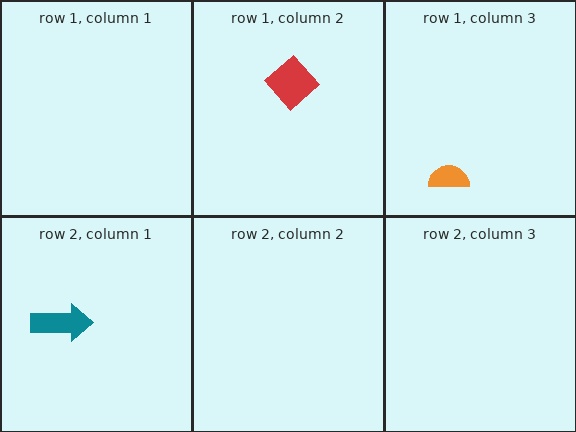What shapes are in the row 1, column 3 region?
The orange semicircle.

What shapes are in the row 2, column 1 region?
The teal arrow.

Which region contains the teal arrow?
The row 2, column 1 region.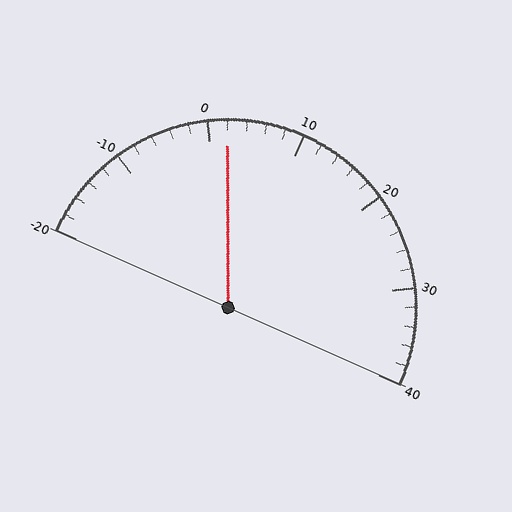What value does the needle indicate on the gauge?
The needle indicates approximately 2.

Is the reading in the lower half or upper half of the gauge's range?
The reading is in the lower half of the range (-20 to 40).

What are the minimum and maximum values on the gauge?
The gauge ranges from -20 to 40.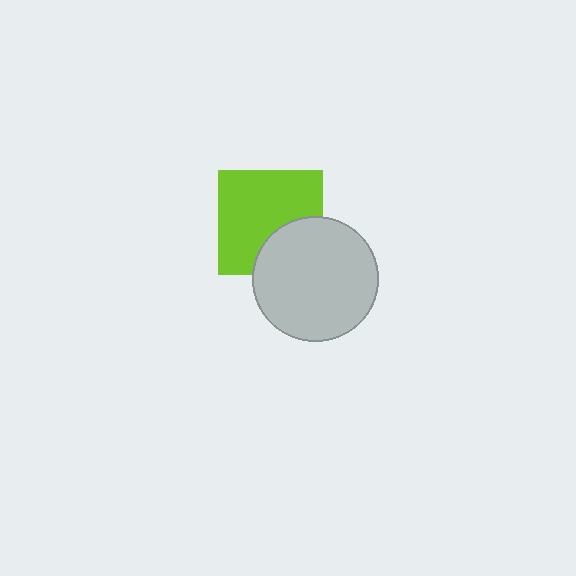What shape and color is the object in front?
The object in front is a light gray circle.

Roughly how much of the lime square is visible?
Most of it is visible (roughly 70%).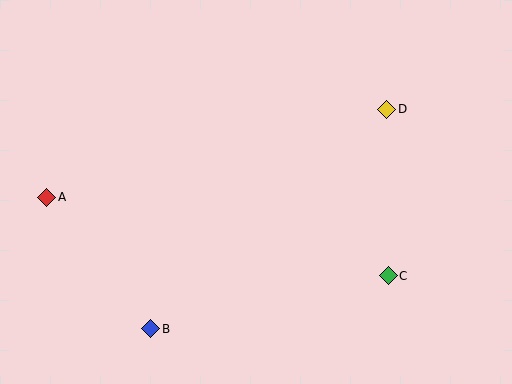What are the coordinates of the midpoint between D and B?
The midpoint between D and B is at (269, 219).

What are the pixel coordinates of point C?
Point C is at (388, 276).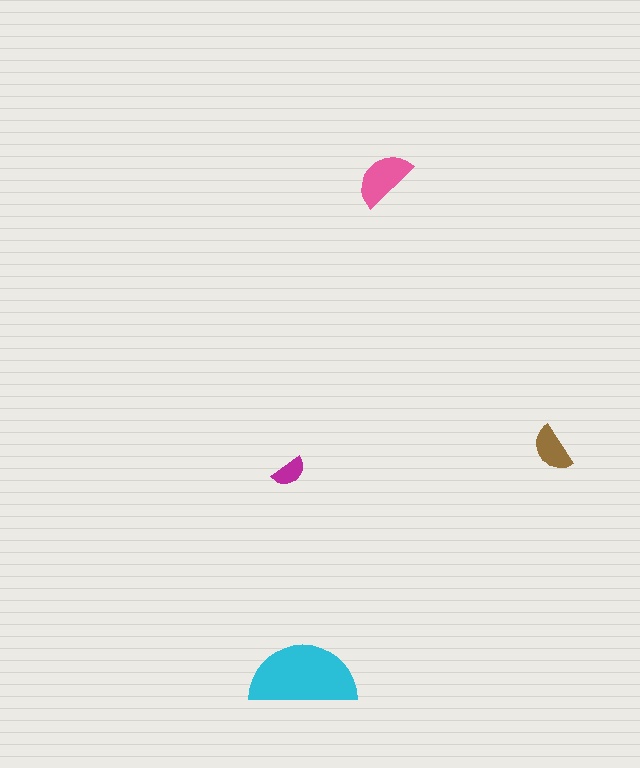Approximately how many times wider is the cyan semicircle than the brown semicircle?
About 2 times wider.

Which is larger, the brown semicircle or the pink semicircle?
The pink one.